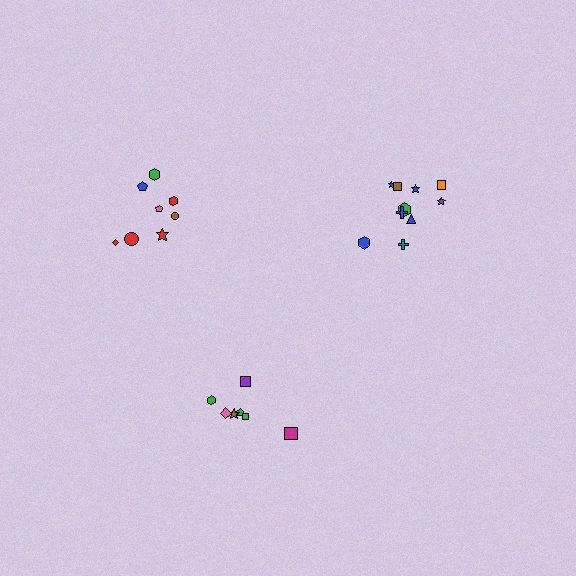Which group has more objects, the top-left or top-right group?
The top-right group.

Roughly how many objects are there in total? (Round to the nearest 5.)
Roughly 25 objects in total.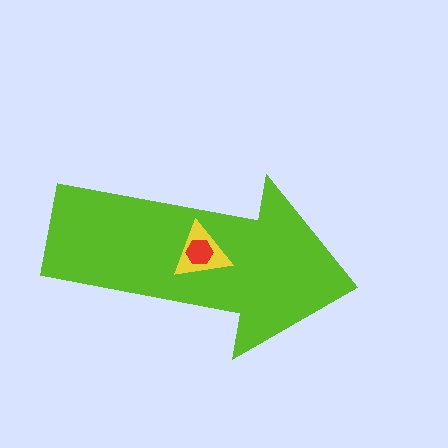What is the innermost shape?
The red hexagon.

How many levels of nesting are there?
3.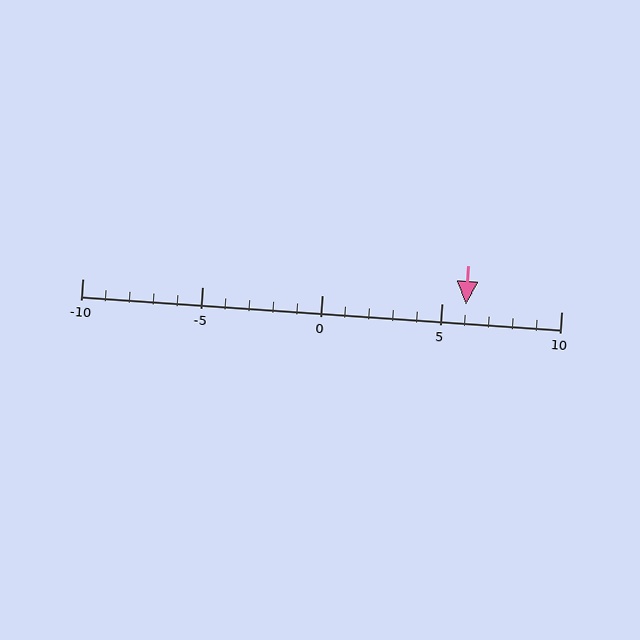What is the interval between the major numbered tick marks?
The major tick marks are spaced 5 units apart.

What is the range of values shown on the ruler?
The ruler shows values from -10 to 10.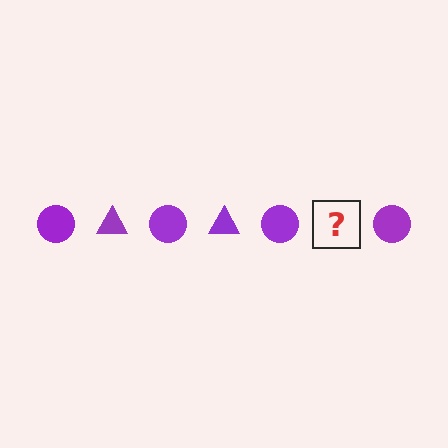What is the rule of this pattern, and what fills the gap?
The rule is that the pattern cycles through circle, triangle shapes in purple. The gap should be filled with a purple triangle.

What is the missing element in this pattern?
The missing element is a purple triangle.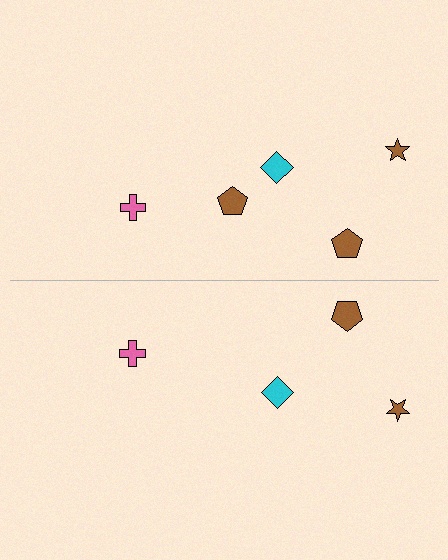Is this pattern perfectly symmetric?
No, the pattern is not perfectly symmetric. A brown pentagon is missing from the bottom side.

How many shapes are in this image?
There are 9 shapes in this image.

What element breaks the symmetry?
A brown pentagon is missing from the bottom side.